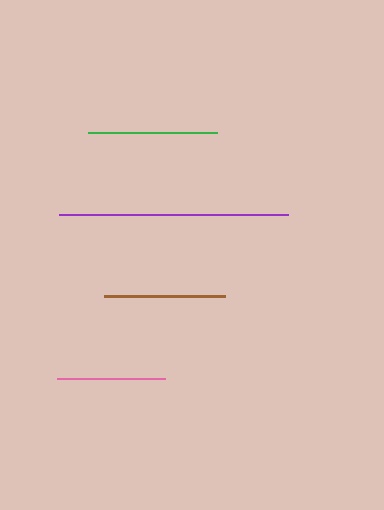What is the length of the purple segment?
The purple segment is approximately 230 pixels long.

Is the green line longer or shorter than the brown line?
The green line is longer than the brown line.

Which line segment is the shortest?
The pink line is the shortest at approximately 107 pixels.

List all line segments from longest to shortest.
From longest to shortest: purple, green, brown, pink.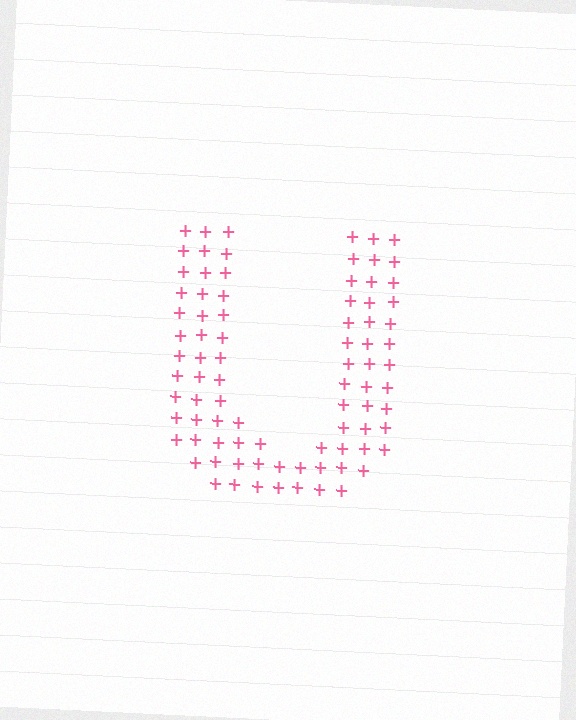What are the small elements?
The small elements are plus signs.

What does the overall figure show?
The overall figure shows the letter U.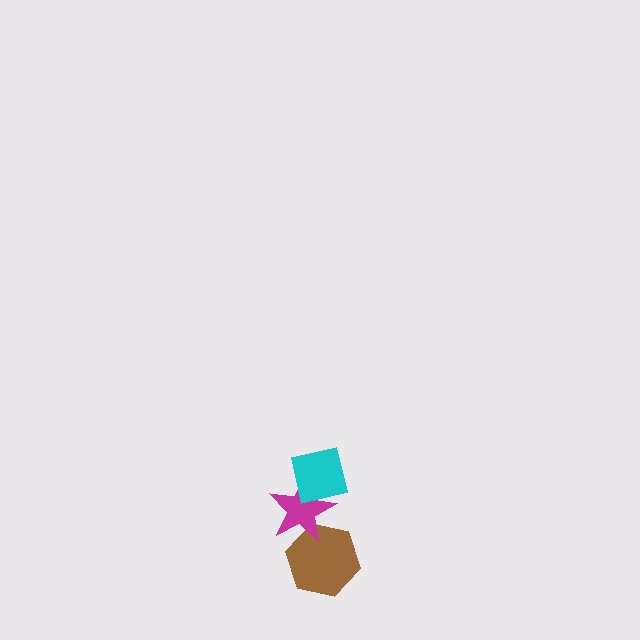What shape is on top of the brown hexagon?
The magenta star is on top of the brown hexagon.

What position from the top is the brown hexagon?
The brown hexagon is 3rd from the top.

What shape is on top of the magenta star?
The cyan square is on top of the magenta star.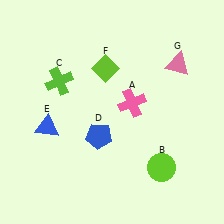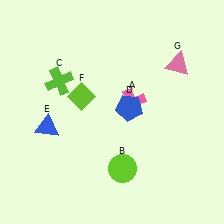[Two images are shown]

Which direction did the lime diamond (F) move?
The lime diamond (F) moved down.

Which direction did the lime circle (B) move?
The lime circle (B) moved left.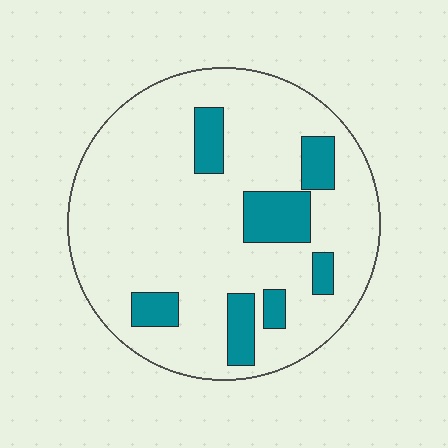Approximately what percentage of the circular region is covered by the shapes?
Approximately 15%.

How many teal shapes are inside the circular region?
7.